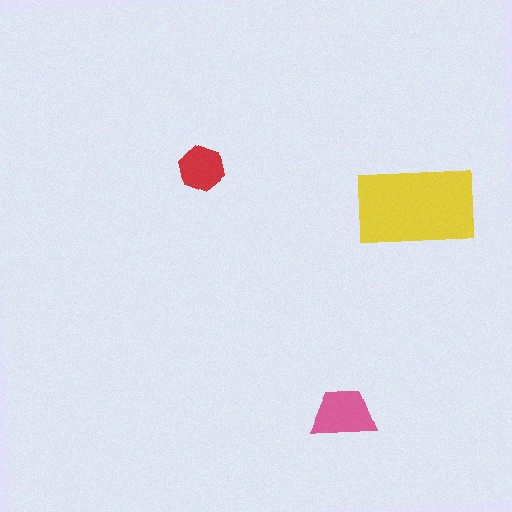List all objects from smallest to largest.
The red hexagon, the pink trapezoid, the yellow rectangle.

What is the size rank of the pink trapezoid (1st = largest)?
2nd.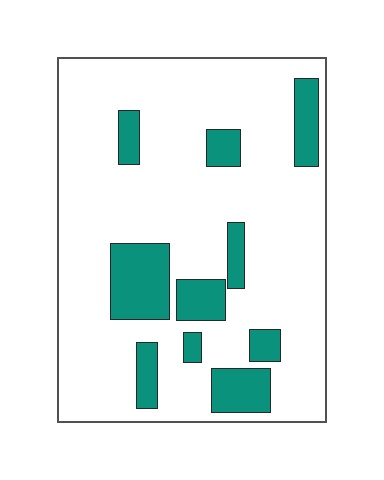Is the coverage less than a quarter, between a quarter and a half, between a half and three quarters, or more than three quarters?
Less than a quarter.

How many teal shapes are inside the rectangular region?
10.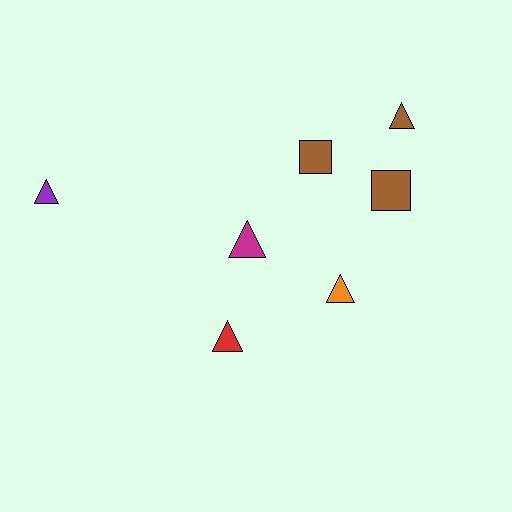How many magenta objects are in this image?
There is 1 magenta object.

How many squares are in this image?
There are 2 squares.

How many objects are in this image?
There are 7 objects.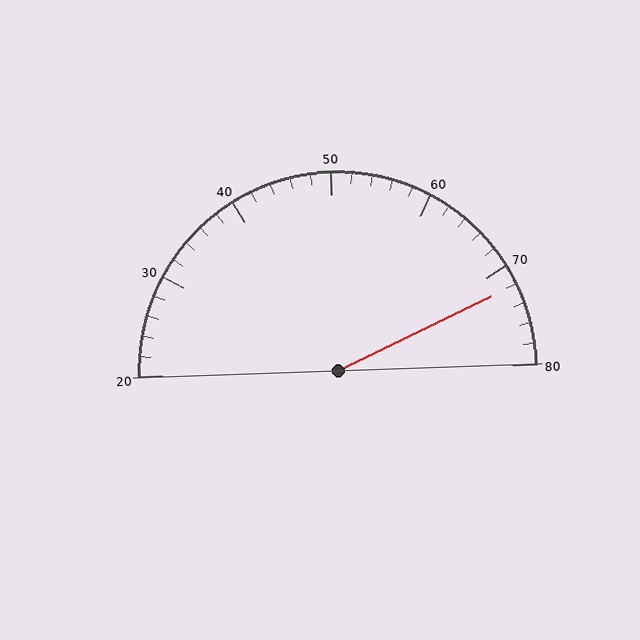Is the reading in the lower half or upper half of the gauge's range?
The reading is in the upper half of the range (20 to 80).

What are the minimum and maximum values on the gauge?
The gauge ranges from 20 to 80.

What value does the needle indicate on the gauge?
The needle indicates approximately 72.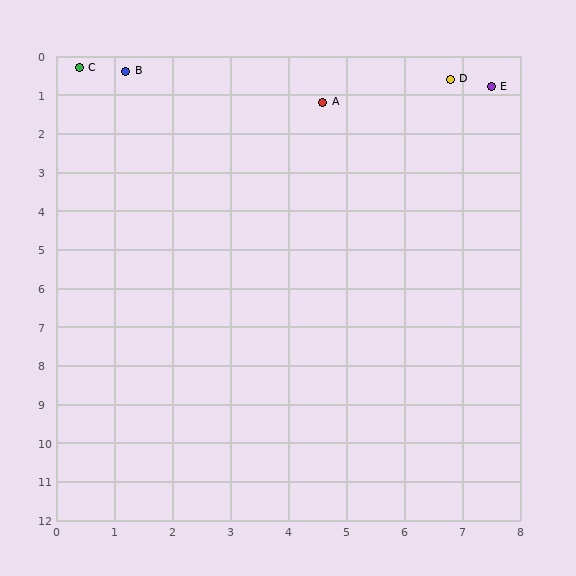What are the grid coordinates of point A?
Point A is at approximately (4.6, 1.2).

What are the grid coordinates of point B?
Point B is at approximately (1.2, 0.4).